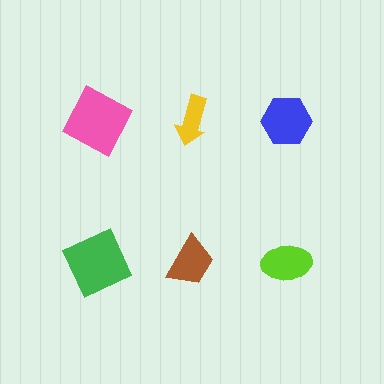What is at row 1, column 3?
A blue hexagon.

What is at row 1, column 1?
A pink square.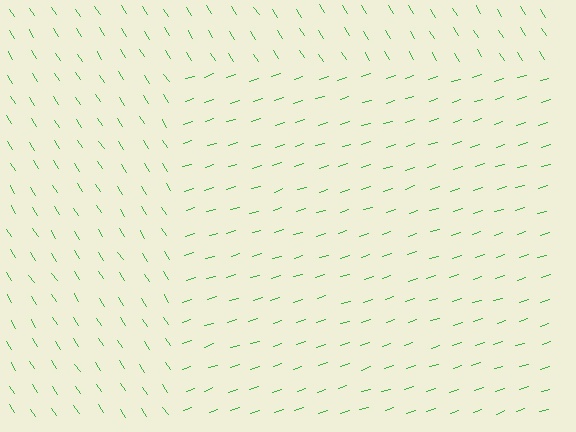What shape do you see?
I see a rectangle.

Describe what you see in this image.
The image is filled with small green line segments. A rectangle region in the image has lines oriented differently from the surrounding lines, creating a visible texture boundary.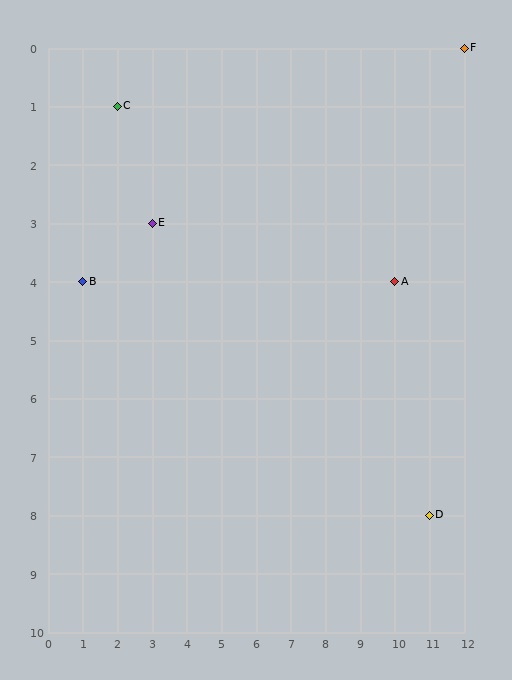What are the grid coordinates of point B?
Point B is at grid coordinates (1, 4).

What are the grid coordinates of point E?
Point E is at grid coordinates (3, 3).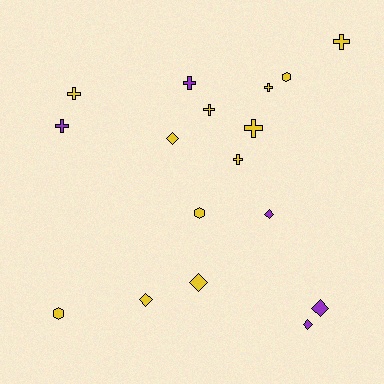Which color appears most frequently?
Yellow, with 12 objects.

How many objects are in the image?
There are 17 objects.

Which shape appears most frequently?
Cross, with 8 objects.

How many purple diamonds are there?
There are 3 purple diamonds.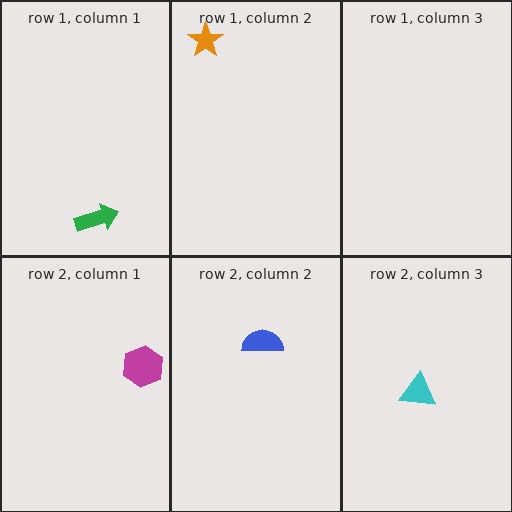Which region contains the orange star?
The row 1, column 2 region.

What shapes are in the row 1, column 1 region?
The green arrow.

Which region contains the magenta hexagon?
The row 2, column 1 region.